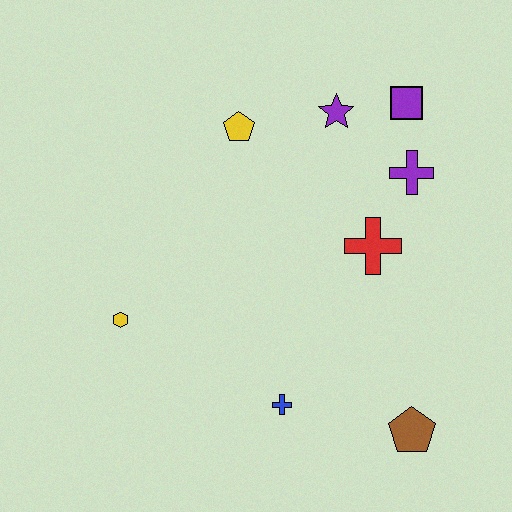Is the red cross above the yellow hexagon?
Yes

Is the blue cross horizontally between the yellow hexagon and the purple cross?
Yes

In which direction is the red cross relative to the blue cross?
The red cross is above the blue cross.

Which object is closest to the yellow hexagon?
The blue cross is closest to the yellow hexagon.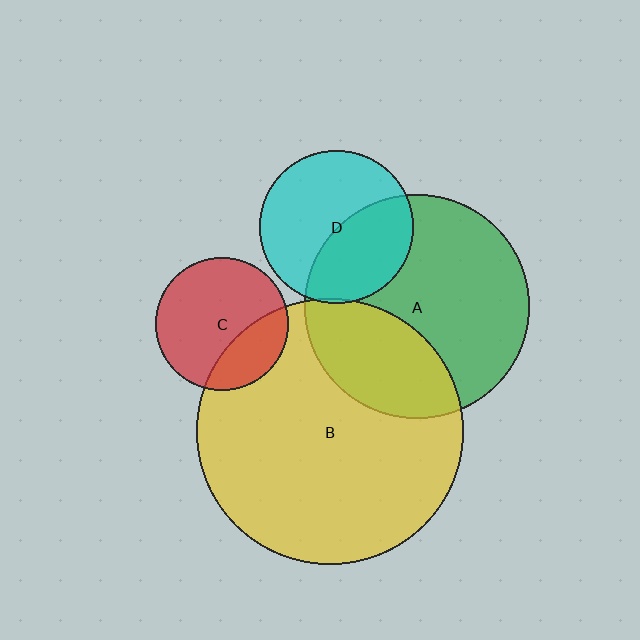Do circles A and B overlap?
Yes.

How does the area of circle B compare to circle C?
Approximately 4.0 times.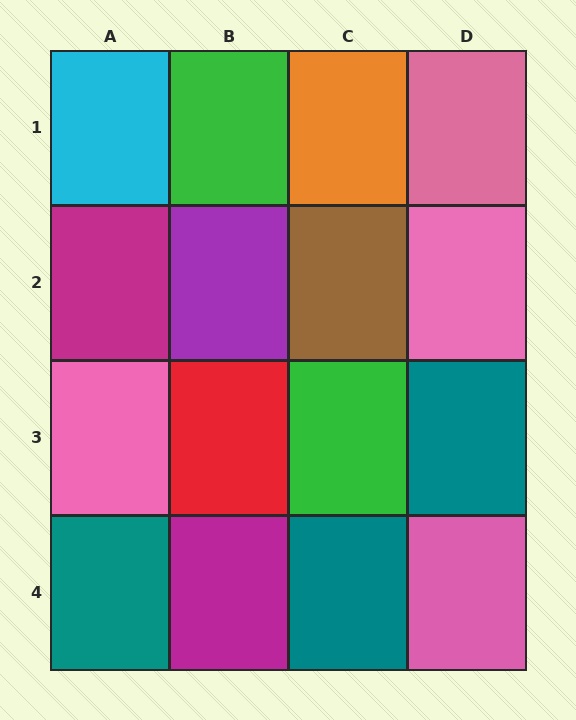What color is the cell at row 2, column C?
Brown.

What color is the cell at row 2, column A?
Magenta.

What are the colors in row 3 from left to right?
Pink, red, green, teal.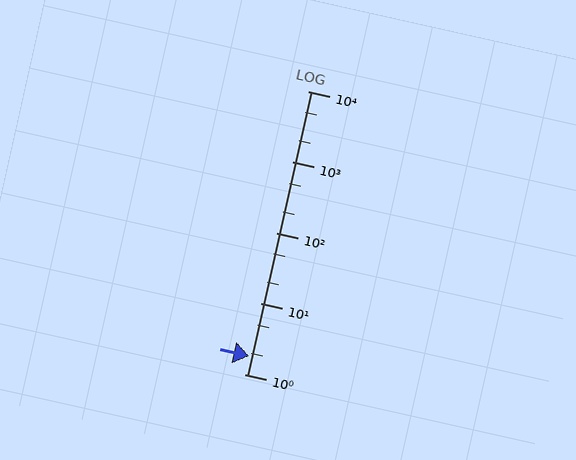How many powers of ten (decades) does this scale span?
The scale spans 4 decades, from 1 to 10000.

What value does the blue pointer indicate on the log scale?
The pointer indicates approximately 1.8.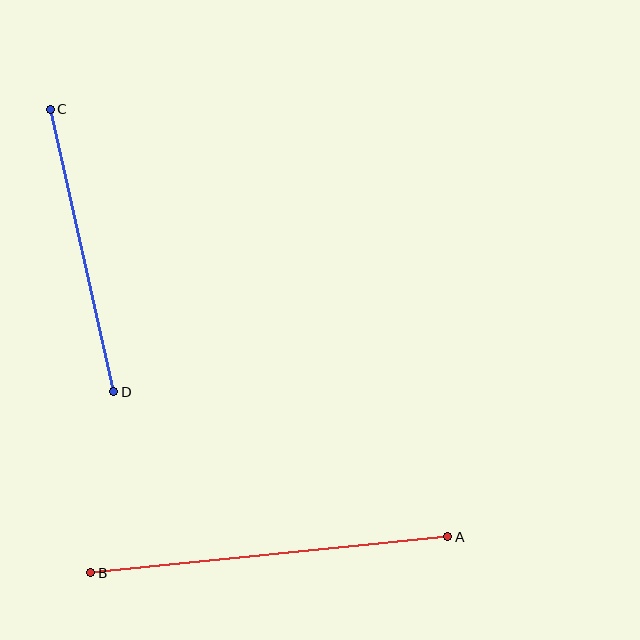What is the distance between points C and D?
The distance is approximately 290 pixels.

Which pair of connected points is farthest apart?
Points A and B are farthest apart.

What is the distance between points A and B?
The distance is approximately 358 pixels.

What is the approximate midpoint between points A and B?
The midpoint is at approximately (269, 555) pixels.